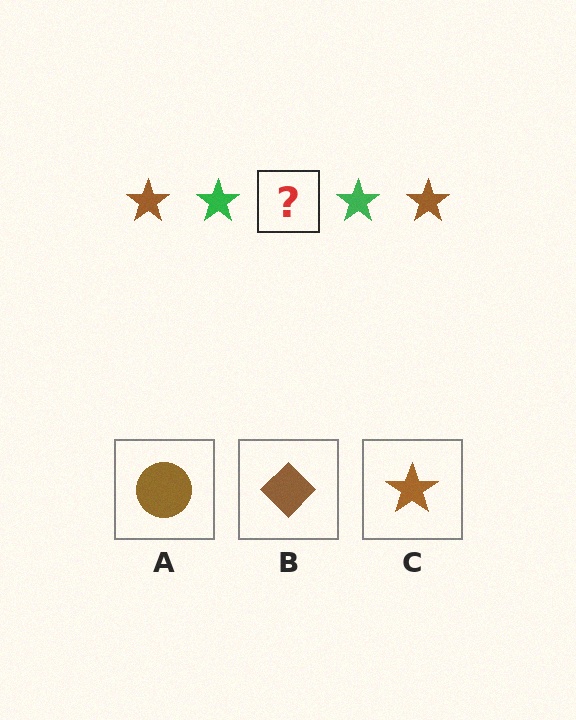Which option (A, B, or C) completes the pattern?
C.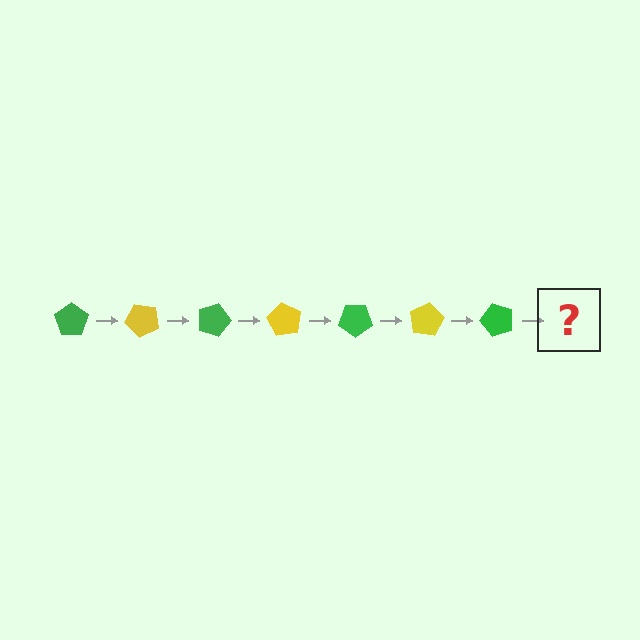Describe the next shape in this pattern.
It should be a yellow pentagon, rotated 315 degrees from the start.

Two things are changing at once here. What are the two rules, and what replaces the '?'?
The two rules are that it rotates 45 degrees each step and the color cycles through green and yellow. The '?' should be a yellow pentagon, rotated 315 degrees from the start.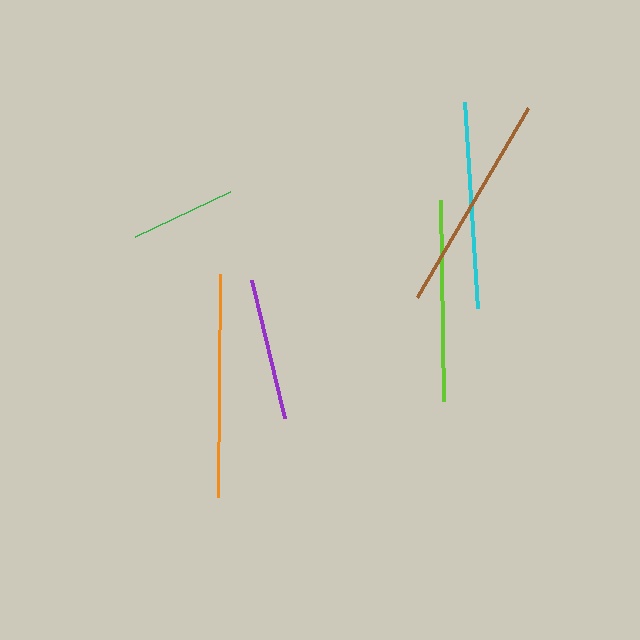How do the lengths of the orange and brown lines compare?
The orange and brown lines are approximately the same length.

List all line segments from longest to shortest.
From longest to shortest: orange, brown, cyan, lime, purple, green.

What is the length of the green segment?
The green segment is approximately 105 pixels long.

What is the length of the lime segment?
The lime segment is approximately 201 pixels long.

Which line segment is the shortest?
The green line is the shortest at approximately 105 pixels.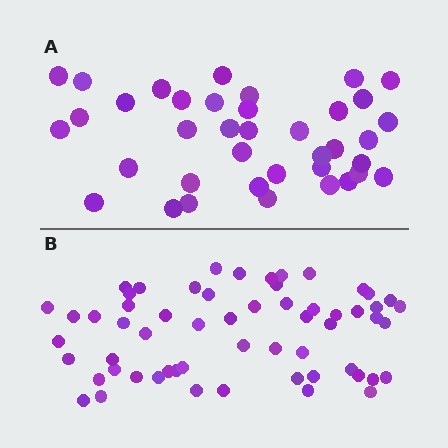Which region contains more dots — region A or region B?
Region B (the bottom region) has more dots.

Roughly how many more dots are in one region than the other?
Region B has approximately 20 more dots than region A.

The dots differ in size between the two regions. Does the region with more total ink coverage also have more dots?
No. Region A has more total ink coverage because its dots are larger, but region B actually contains more individual dots. Total area can be misleading — the number of items is what matters here.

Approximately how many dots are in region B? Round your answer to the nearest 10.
About 60 dots. (The exact count is 59, which rounds to 60.)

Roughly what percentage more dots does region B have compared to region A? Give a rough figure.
About 55% more.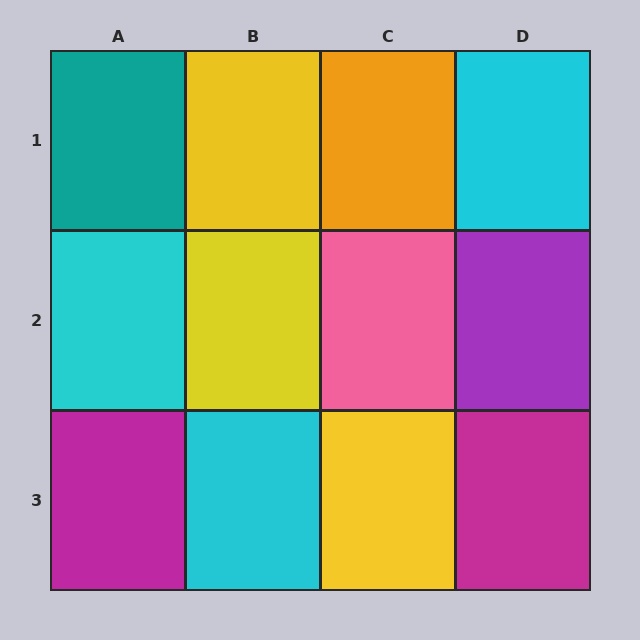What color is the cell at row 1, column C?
Orange.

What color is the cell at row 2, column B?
Yellow.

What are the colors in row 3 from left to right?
Magenta, cyan, yellow, magenta.